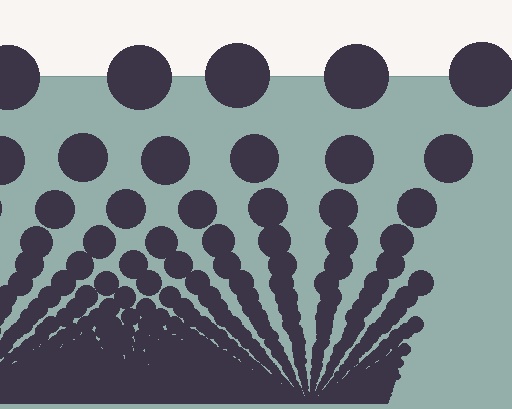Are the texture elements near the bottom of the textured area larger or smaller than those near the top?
Smaller. The gradient is inverted — elements near the bottom are smaller and denser.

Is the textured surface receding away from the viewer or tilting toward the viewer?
The surface appears to tilt toward the viewer. Texture elements get larger and sparser toward the top.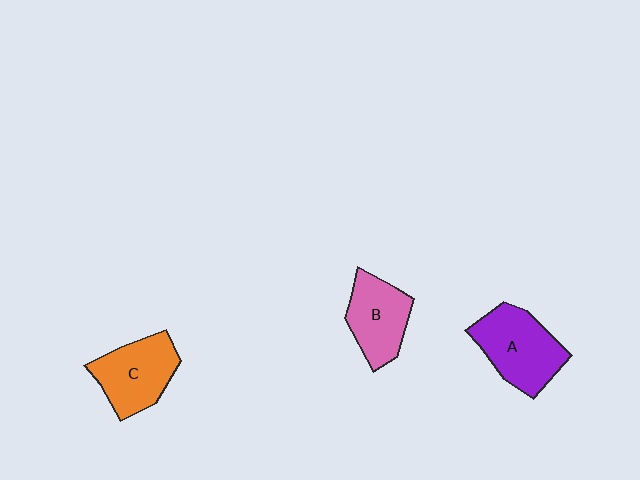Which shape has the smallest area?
Shape B (pink).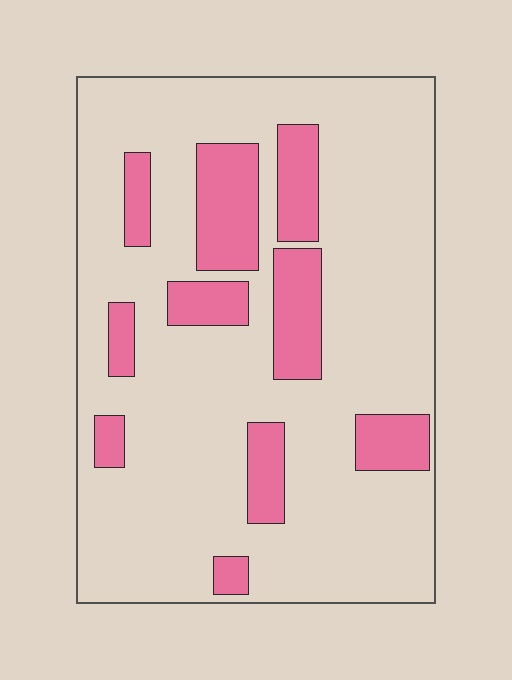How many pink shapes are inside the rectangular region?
10.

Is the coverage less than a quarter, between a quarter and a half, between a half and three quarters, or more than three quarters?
Less than a quarter.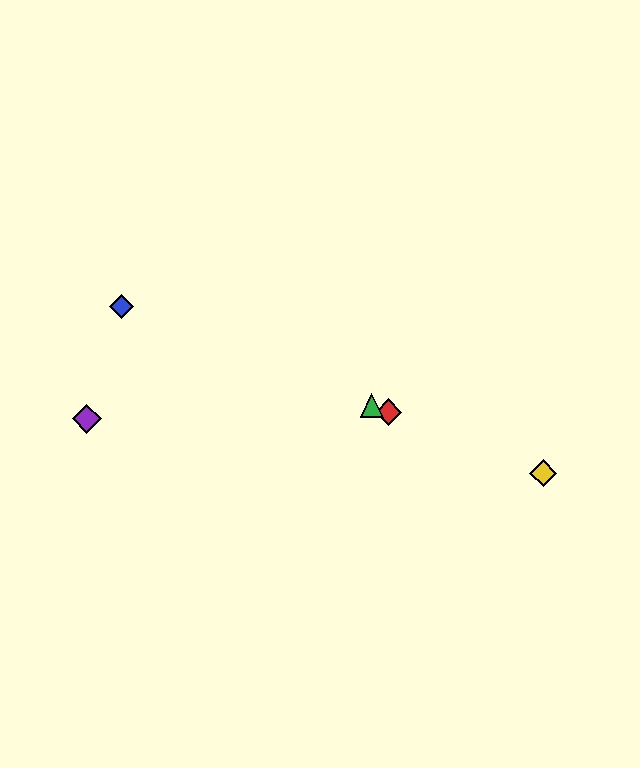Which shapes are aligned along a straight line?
The red diamond, the blue diamond, the green triangle, the yellow diamond are aligned along a straight line.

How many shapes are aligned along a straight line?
4 shapes (the red diamond, the blue diamond, the green triangle, the yellow diamond) are aligned along a straight line.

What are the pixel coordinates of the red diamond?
The red diamond is at (389, 412).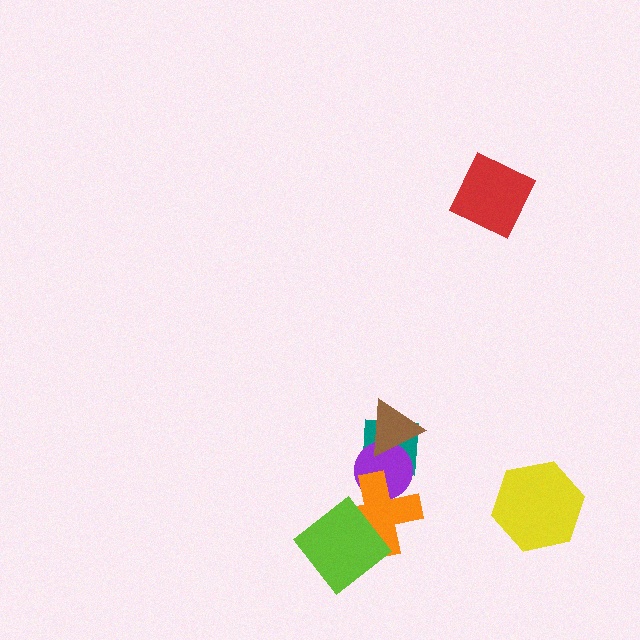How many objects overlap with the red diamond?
0 objects overlap with the red diamond.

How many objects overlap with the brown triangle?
2 objects overlap with the brown triangle.